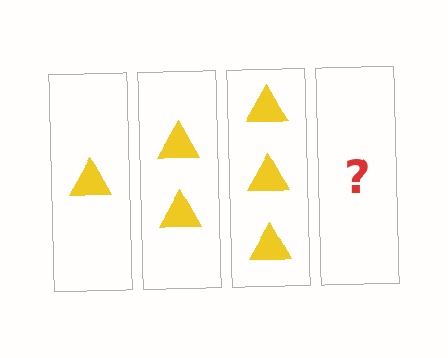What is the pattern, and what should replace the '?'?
The pattern is that each step adds one more triangle. The '?' should be 4 triangles.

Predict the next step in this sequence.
The next step is 4 triangles.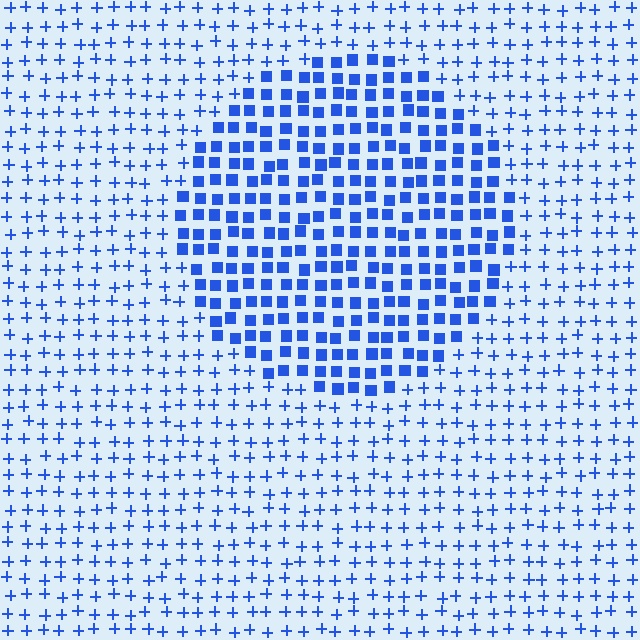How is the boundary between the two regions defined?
The boundary is defined by a change in element shape: squares inside vs. plus signs outside. All elements share the same color and spacing.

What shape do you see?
I see a circle.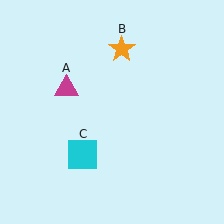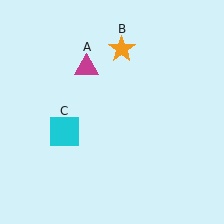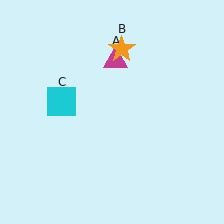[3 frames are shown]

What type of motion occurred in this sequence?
The magenta triangle (object A), cyan square (object C) rotated clockwise around the center of the scene.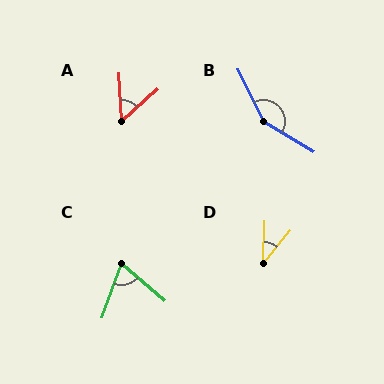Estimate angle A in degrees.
Approximately 51 degrees.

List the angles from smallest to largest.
D (38°), A (51°), C (70°), B (147°).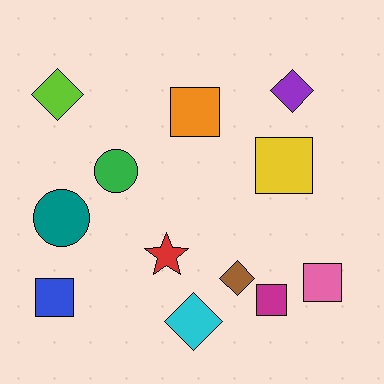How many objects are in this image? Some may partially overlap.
There are 12 objects.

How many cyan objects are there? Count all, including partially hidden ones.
There is 1 cyan object.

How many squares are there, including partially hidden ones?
There are 5 squares.